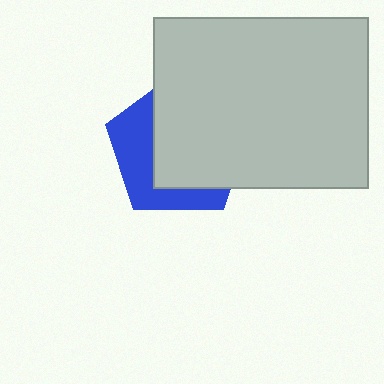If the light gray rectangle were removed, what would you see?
You would see the complete blue pentagon.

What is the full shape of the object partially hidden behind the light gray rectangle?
The partially hidden object is a blue pentagon.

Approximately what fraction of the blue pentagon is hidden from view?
Roughly 63% of the blue pentagon is hidden behind the light gray rectangle.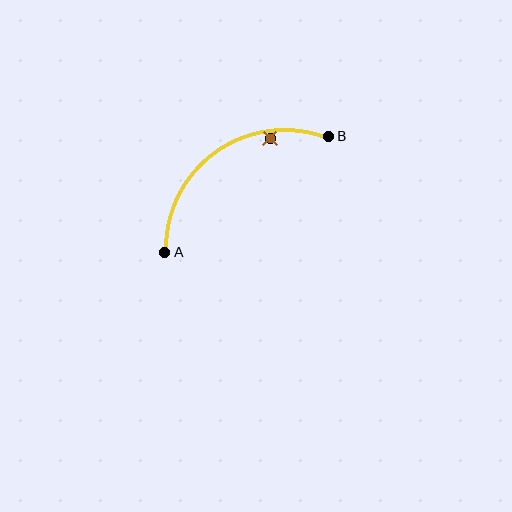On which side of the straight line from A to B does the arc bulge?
The arc bulges above and to the left of the straight line connecting A and B.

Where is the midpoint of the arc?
The arc midpoint is the point on the curve farthest from the straight line joining A and B. It sits above and to the left of that line.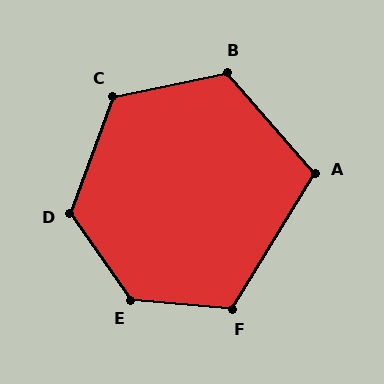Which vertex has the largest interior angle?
E, at approximately 130 degrees.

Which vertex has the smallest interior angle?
A, at approximately 108 degrees.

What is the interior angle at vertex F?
Approximately 116 degrees (obtuse).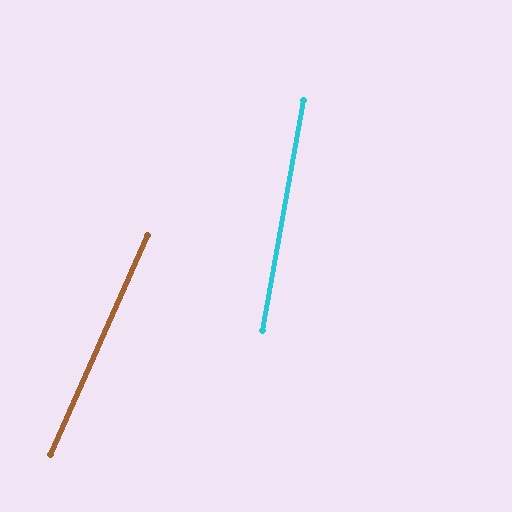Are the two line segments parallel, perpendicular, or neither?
Neither parallel nor perpendicular — they differ by about 14°.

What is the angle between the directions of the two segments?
Approximately 14 degrees.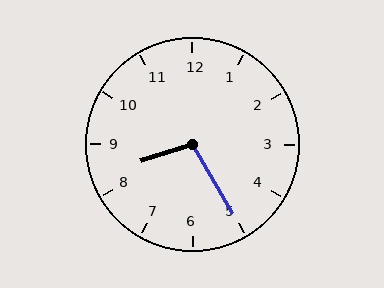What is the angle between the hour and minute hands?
Approximately 102 degrees.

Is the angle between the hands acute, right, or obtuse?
It is obtuse.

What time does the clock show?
8:25.